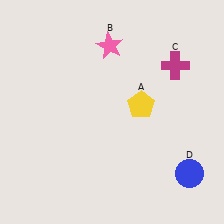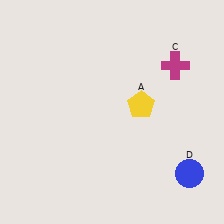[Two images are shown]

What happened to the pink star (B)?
The pink star (B) was removed in Image 2. It was in the top-left area of Image 1.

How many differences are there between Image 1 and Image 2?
There is 1 difference between the two images.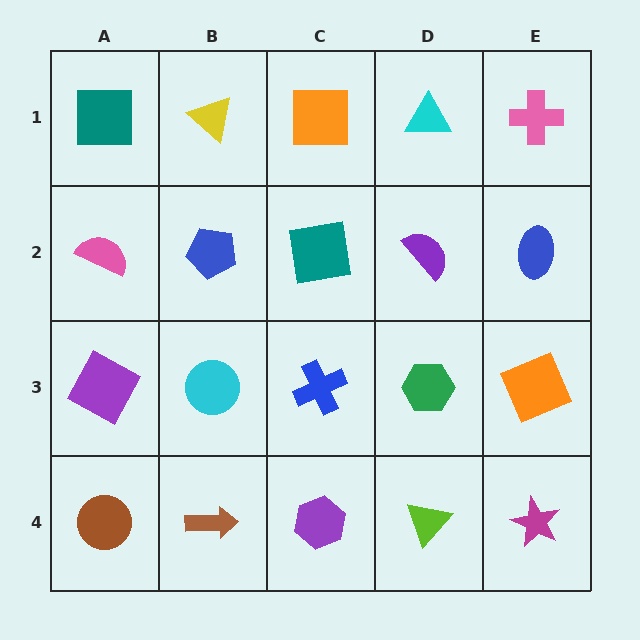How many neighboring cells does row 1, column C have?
3.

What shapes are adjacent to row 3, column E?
A blue ellipse (row 2, column E), a magenta star (row 4, column E), a green hexagon (row 3, column D).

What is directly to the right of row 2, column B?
A teal square.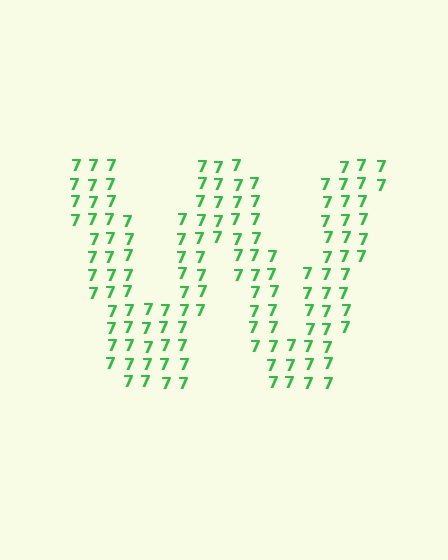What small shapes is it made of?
It is made of small digit 7's.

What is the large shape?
The large shape is the letter W.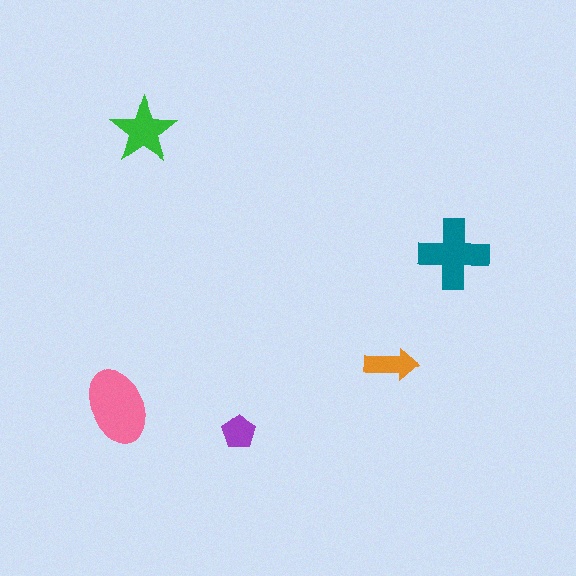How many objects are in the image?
There are 5 objects in the image.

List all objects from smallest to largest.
The purple pentagon, the orange arrow, the green star, the teal cross, the pink ellipse.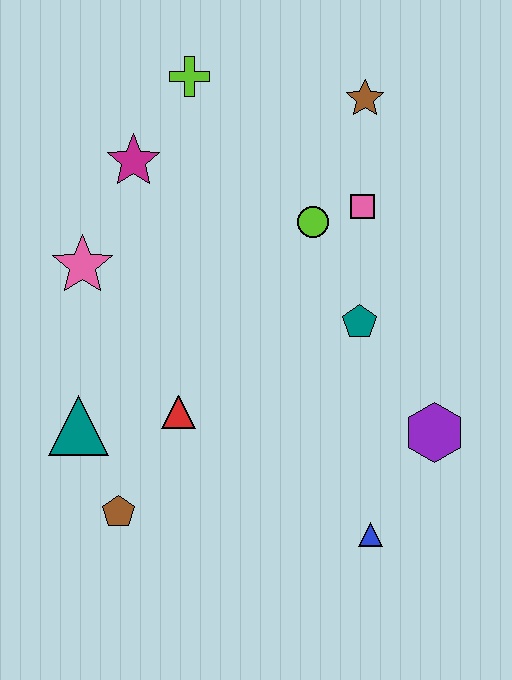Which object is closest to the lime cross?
The magenta star is closest to the lime cross.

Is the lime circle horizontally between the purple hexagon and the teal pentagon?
No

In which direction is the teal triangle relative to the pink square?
The teal triangle is to the left of the pink square.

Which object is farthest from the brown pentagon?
The brown star is farthest from the brown pentagon.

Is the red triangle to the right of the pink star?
Yes